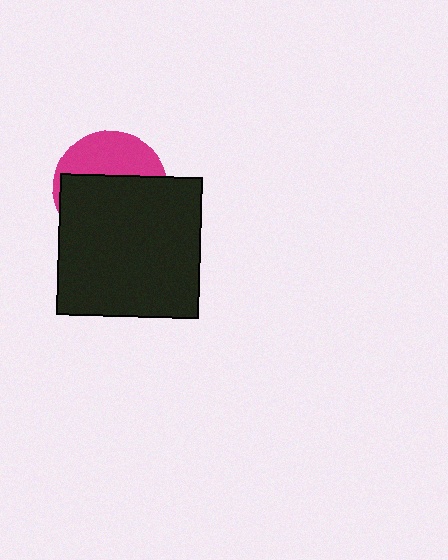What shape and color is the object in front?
The object in front is a black square.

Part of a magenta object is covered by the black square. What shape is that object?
It is a circle.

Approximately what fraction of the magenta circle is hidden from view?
Roughly 63% of the magenta circle is hidden behind the black square.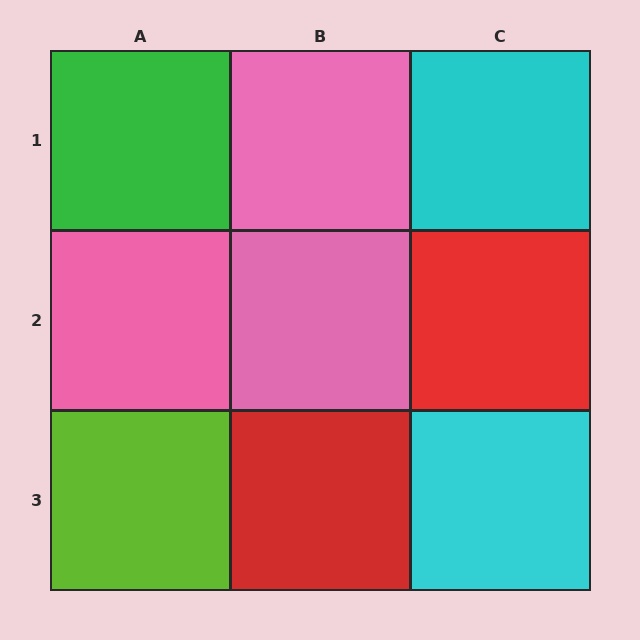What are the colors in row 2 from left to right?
Pink, pink, red.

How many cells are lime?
1 cell is lime.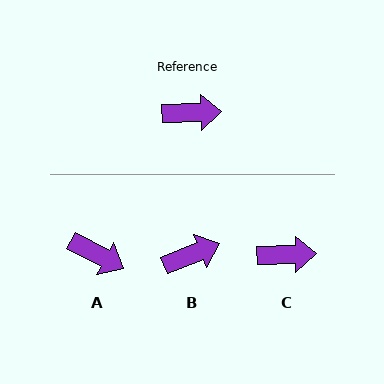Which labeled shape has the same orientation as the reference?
C.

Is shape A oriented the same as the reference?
No, it is off by about 29 degrees.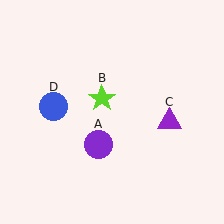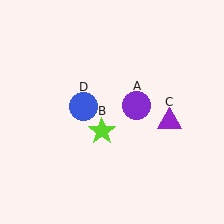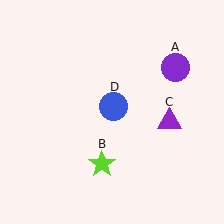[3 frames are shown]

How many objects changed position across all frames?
3 objects changed position: purple circle (object A), lime star (object B), blue circle (object D).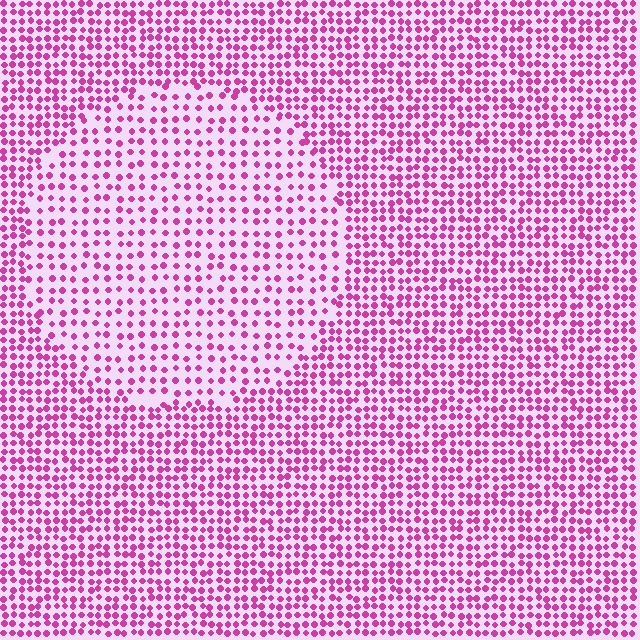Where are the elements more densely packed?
The elements are more densely packed outside the circle boundary.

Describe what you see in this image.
The image contains small magenta elements arranged at two different densities. A circle-shaped region is visible where the elements are less densely packed than the surrounding area.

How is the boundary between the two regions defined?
The boundary is defined by a change in element density (approximately 1.7x ratio). All elements are the same color, size, and shape.